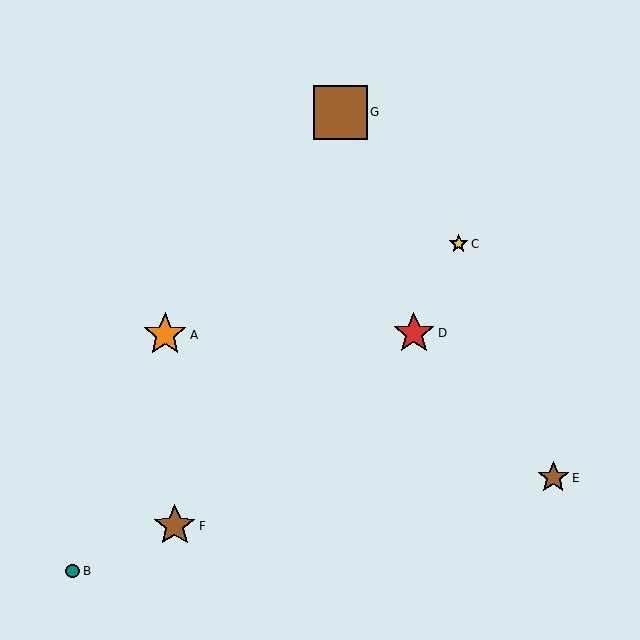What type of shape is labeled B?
Shape B is a teal circle.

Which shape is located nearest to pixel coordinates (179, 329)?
The orange star (labeled A) at (165, 335) is nearest to that location.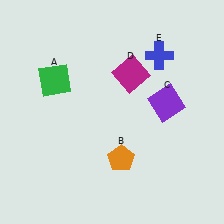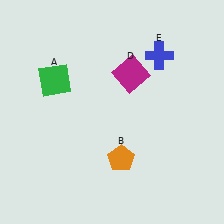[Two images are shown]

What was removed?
The purple square (C) was removed in Image 2.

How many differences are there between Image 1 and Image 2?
There is 1 difference between the two images.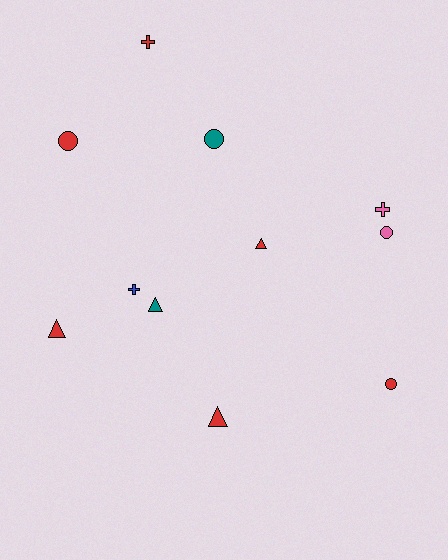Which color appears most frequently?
Red, with 6 objects.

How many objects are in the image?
There are 11 objects.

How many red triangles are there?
There are 3 red triangles.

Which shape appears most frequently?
Triangle, with 4 objects.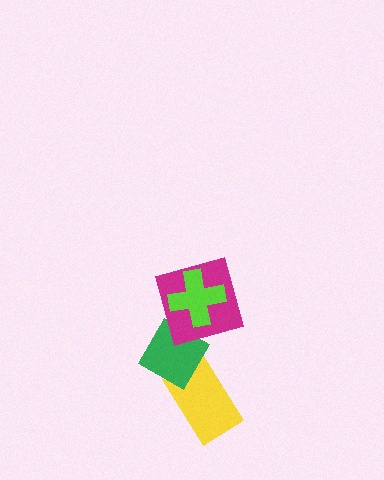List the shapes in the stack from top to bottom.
From top to bottom: the lime cross, the magenta square, the green diamond, the yellow rectangle.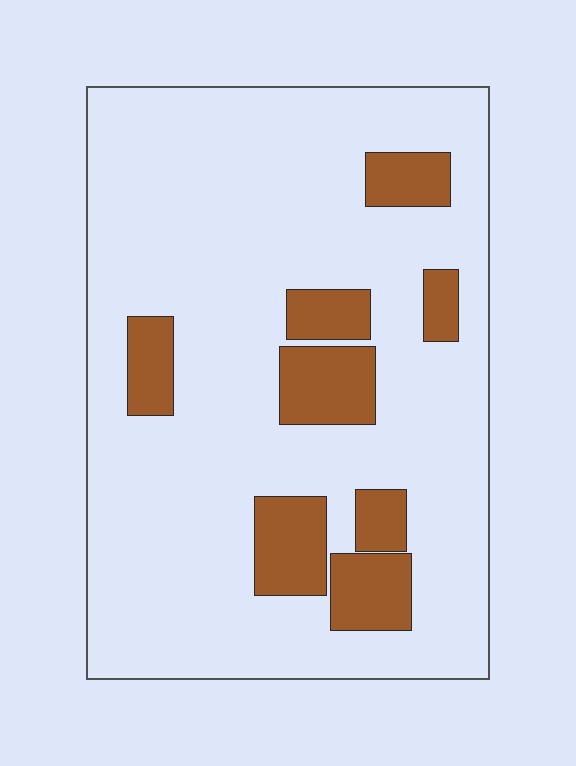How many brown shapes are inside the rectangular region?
8.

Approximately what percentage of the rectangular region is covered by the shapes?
Approximately 15%.